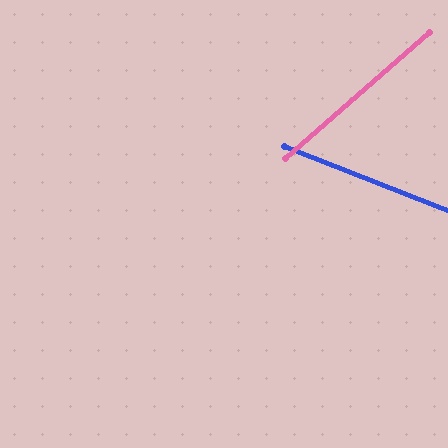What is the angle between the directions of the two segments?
Approximately 63 degrees.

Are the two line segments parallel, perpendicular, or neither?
Neither parallel nor perpendicular — they differ by about 63°.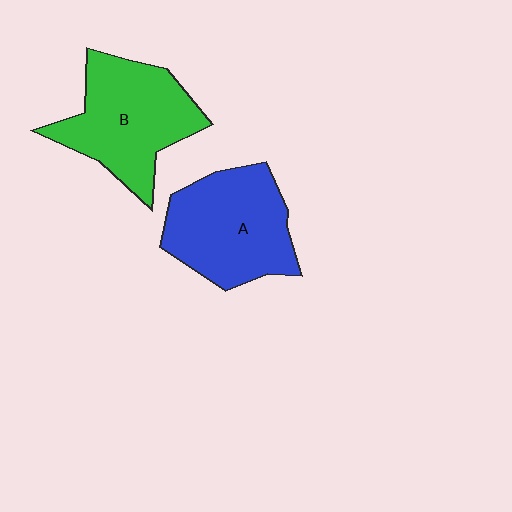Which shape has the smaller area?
Shape A (blue).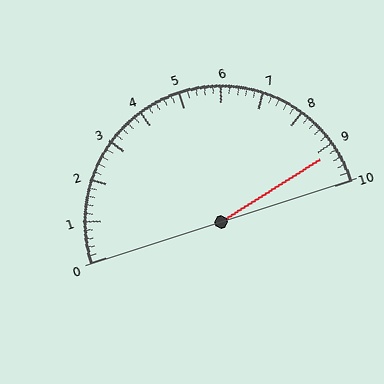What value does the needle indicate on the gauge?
The needle indicates approximately 9.2.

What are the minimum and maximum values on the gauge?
The gauge ranges from 0 to 10.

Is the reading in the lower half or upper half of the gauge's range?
The reading is in the upper half of the range (0 to 10).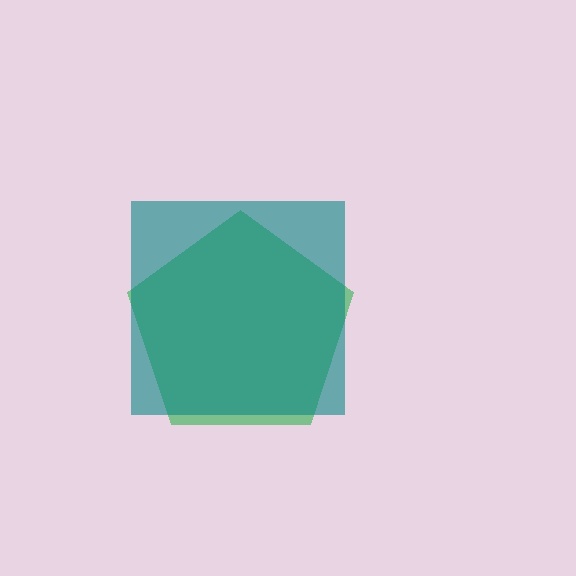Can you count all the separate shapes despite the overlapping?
Yes, there are 2 separate shapes.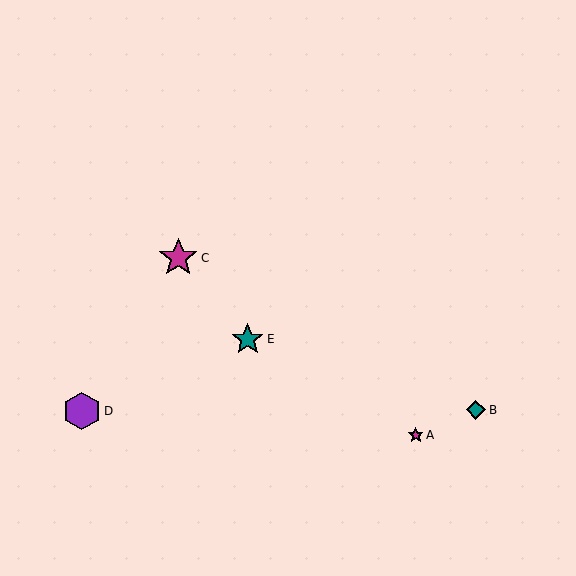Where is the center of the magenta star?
The center of the magenta star is at (178, 258).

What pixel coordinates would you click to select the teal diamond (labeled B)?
Click at (476, 410) to select the teal diamond B.